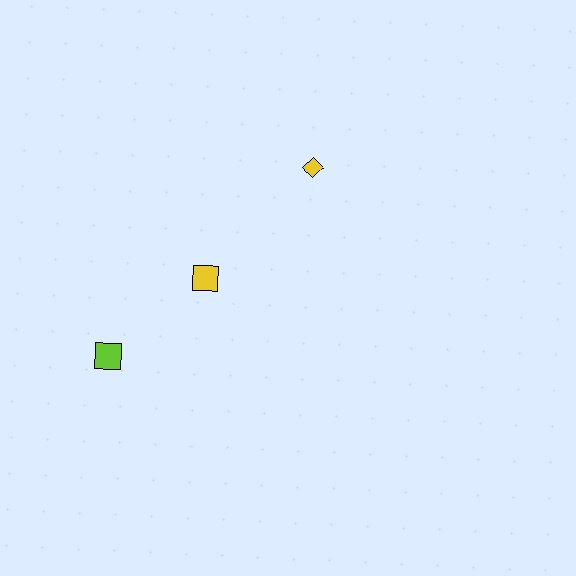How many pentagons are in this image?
There are no pentagons.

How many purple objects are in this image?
There are no purple objects.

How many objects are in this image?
There are 3 objects.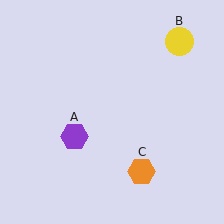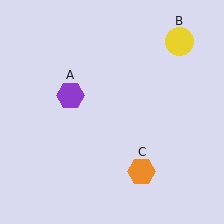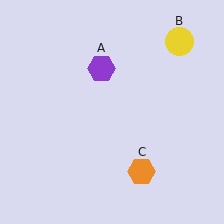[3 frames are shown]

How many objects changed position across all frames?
1 object changed position: purple hexagon (object A).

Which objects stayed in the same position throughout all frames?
Yellow circle (object B) and orange hexagon (object C) remained stationary.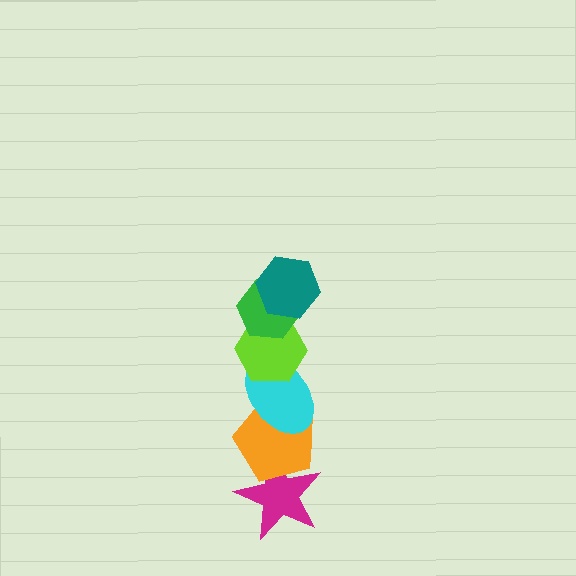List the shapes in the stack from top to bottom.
From top to bottom: the teal hexagon, the green hexagon, the lime hexagon, the cyan ellipse, the orange pentagon, the magenta star.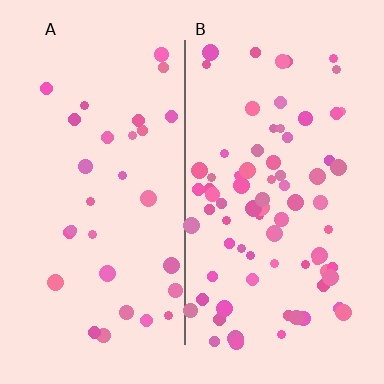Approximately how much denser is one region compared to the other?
Approximately 2.5× — region B over region A.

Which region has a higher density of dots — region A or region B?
B (the right).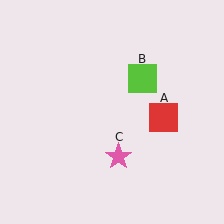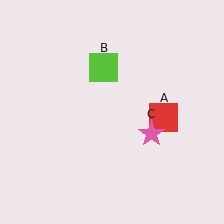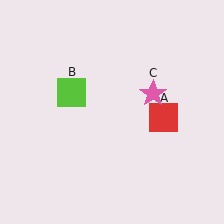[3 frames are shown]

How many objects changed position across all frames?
2 objects changed position: lime square (object B), pink star (object C).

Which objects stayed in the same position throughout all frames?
Red square (object A) remained stationary.